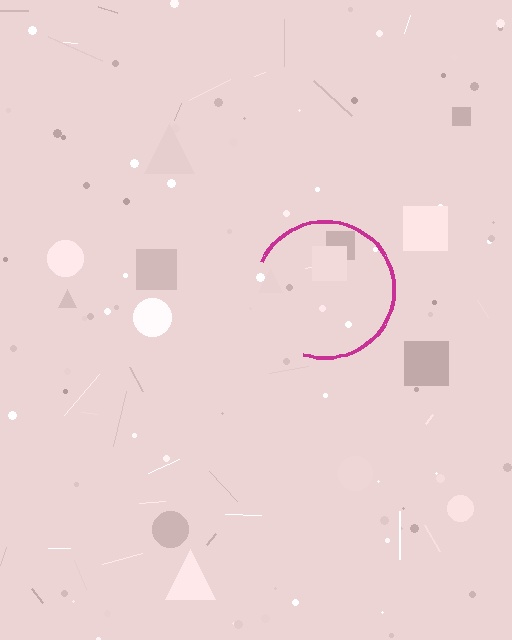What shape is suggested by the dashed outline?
The dashed outline suggests a circle.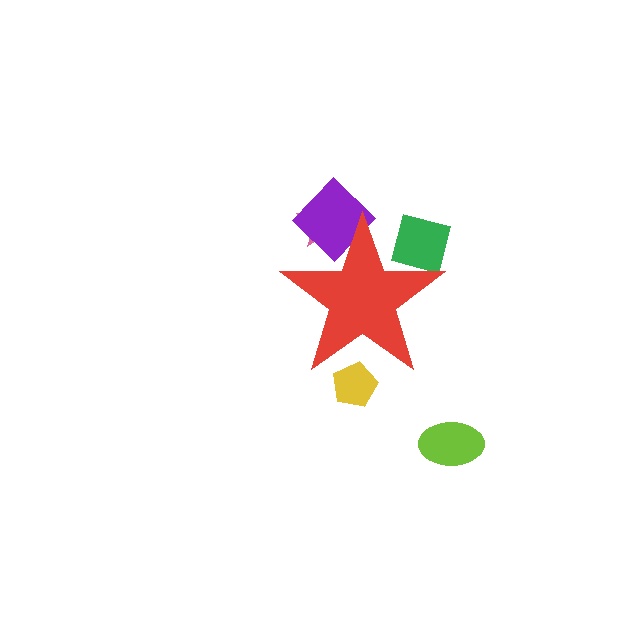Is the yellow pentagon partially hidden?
Yes, the yellow pentagon is partially hidden behind the red star.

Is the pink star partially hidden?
Yes, the pink star is partially hidden behind the red star.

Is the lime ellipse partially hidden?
No, the lime ellipse is fully visible.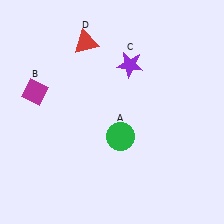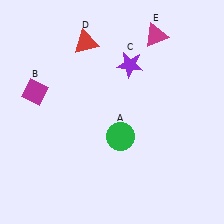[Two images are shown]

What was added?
A magenta triangle (E) was added in Image 2.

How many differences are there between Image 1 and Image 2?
There is 1 difference between the two images.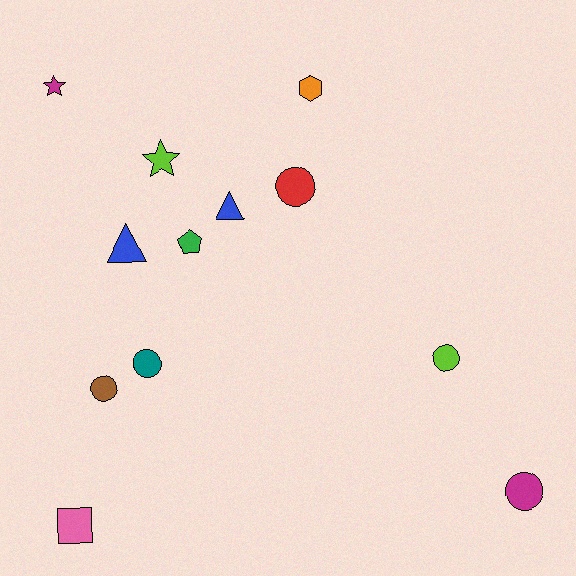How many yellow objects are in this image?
There are no yellow objects.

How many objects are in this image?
There are 12 objects.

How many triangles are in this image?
There are 2 triangles.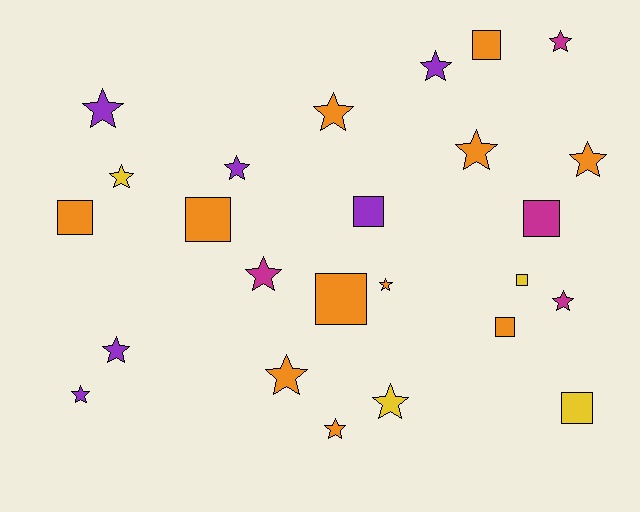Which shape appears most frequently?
Star, with 16 objects.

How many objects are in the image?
There are 25 objects.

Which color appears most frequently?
Orange, with 11 objects.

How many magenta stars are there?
There are 3 magenta stars.